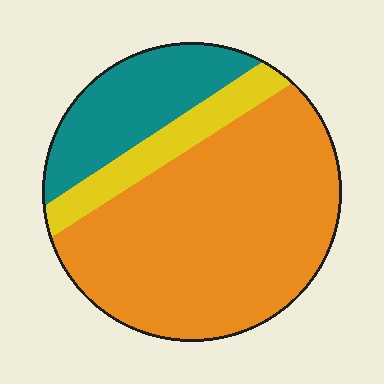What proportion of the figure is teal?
Teal covers roughly 20% of the figure.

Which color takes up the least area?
Yellow, at roughly 15%.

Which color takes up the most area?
Orange, at roughly 65%.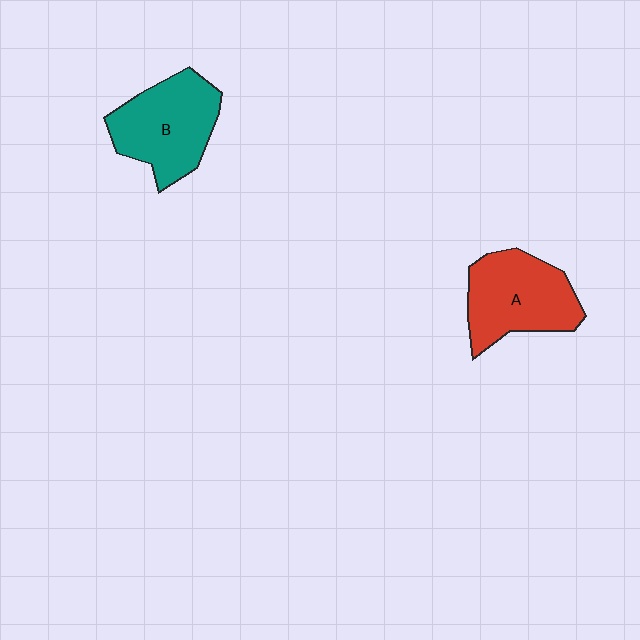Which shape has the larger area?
Shape B (teal).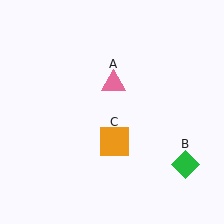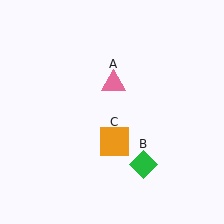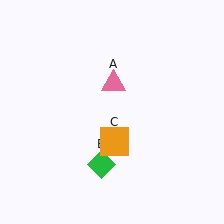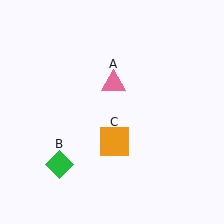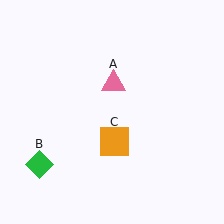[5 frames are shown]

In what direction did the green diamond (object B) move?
The green diamond (object B) moved left.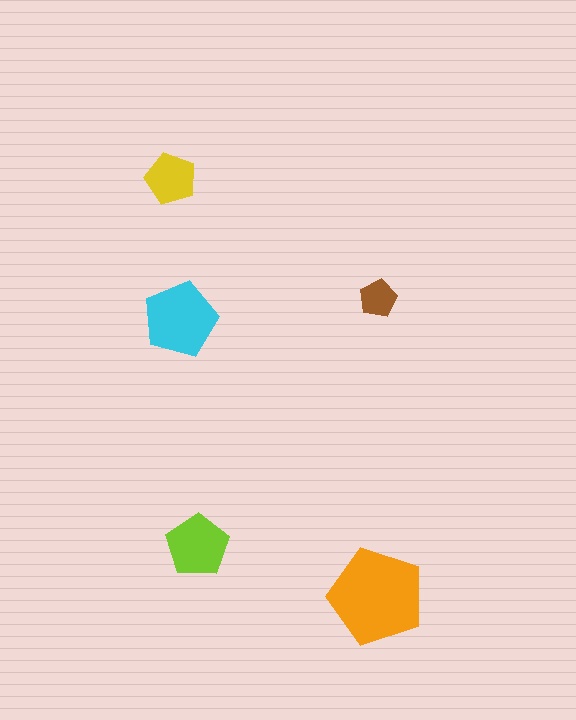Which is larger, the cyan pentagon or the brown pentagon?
The cyan one.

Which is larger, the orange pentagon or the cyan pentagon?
The orange one.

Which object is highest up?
The yellow pentagon is topmost.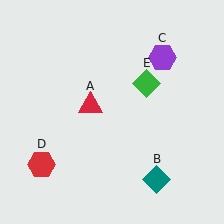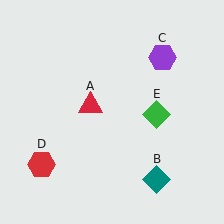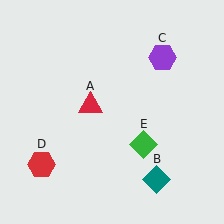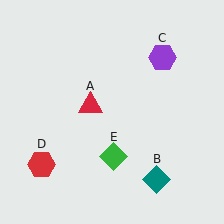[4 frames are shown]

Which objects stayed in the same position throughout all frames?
Red triangle (object A) and teal diamond (object B) and purple hexagon (object C) and red hexagon (object D) remained stationary.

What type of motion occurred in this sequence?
The green diamond (object E) rotated clockwise around the center of the scene.